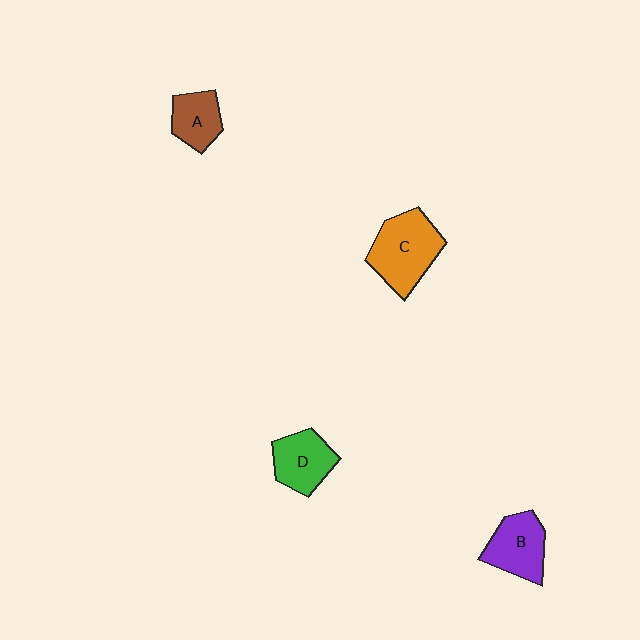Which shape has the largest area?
Shape C (orange).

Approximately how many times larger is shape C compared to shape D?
Approximately 1.4 times.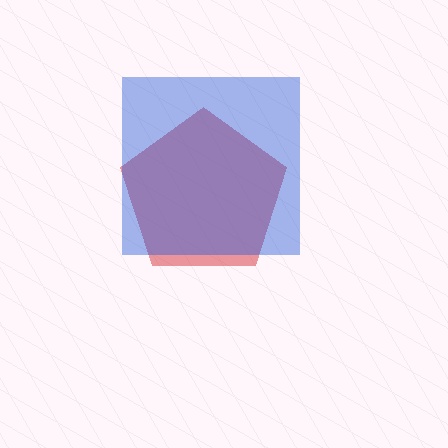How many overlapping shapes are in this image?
There are 2 overlapping shapes in the image.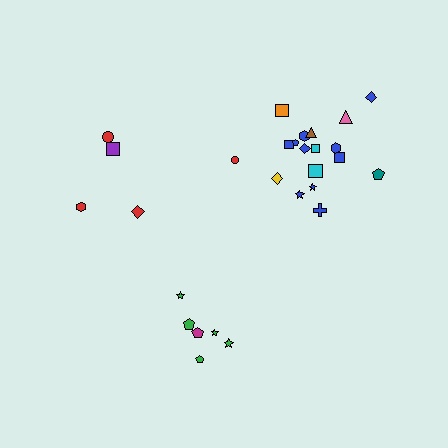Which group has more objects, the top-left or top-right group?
The top-right group.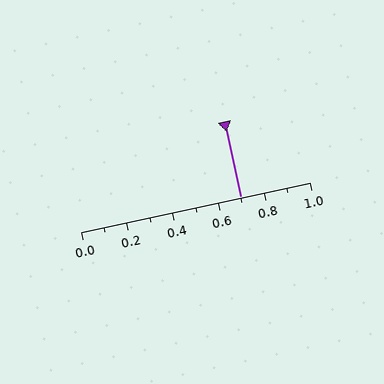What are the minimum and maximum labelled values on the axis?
The axis runs from 0.0 to 1.0.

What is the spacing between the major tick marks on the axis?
The major ticks are spaced 0.2 apart.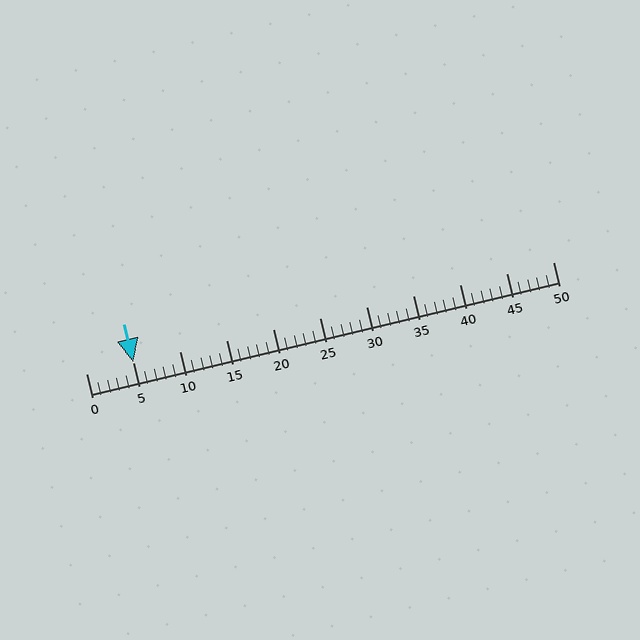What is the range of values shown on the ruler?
The ruler shows values from 0 to 50.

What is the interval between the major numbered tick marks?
The major tick marks are spaced 5 units apart.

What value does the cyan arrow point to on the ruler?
The cyan arrow points to approximately 5.